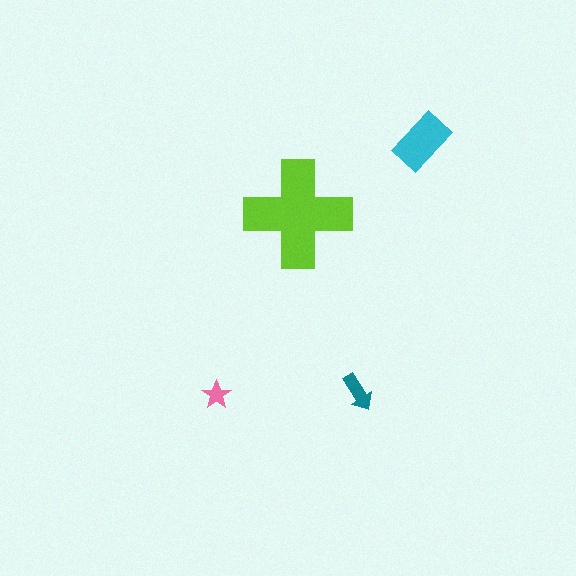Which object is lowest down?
The pink star is bottommost.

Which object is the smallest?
The pink star.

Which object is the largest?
The lime cross.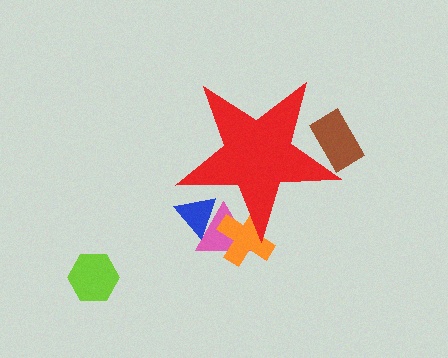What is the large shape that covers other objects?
A red star.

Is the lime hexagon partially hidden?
No, the lime hexagon is fully visible.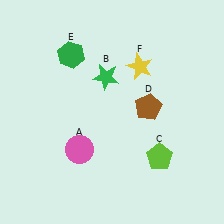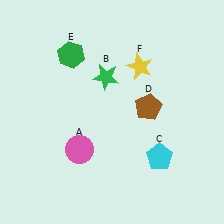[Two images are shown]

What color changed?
The pentagon (C) changed from lime in Image 1 to cyan in Image 2.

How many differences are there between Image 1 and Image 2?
There is 1 difference between the two images.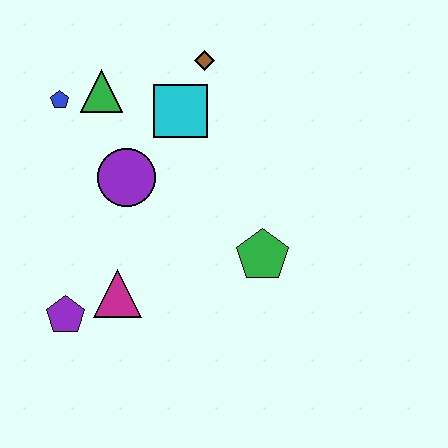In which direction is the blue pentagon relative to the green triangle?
The blue pentagon is to the left of the green triangle.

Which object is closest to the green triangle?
The blue pentagon is closest to the green triangle.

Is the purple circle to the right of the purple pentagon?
Yes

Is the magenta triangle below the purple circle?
Yes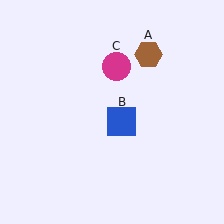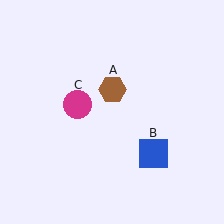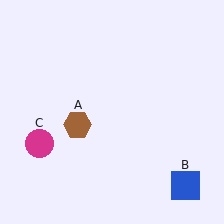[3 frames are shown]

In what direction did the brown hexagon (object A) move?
The brown hexagon (object A) moved down and to the left.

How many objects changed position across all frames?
3 objects changed position: brown hexagon (object A), blue square (object B), magenta circle (object C).